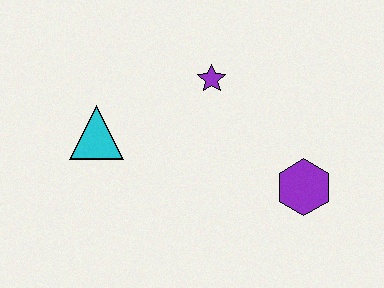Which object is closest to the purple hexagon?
The purple star is closest to the purple hexagon.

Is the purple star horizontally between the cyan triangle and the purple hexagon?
Yes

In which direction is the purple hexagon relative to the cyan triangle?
The purple hexagon is to the right of the cyan triangle.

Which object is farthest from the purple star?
The purple hexagon is farthest from the purple star.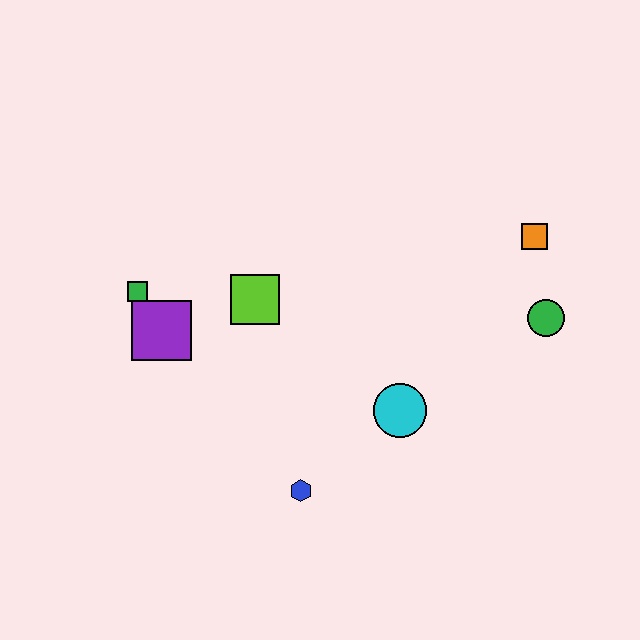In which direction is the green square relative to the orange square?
The green square is to the left of the orange square.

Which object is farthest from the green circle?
The green square is farthest from the green circle.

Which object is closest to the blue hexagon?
The cyan circle is closest to the blue hexagon.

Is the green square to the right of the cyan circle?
No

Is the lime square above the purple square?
Yes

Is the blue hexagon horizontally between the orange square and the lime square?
Yes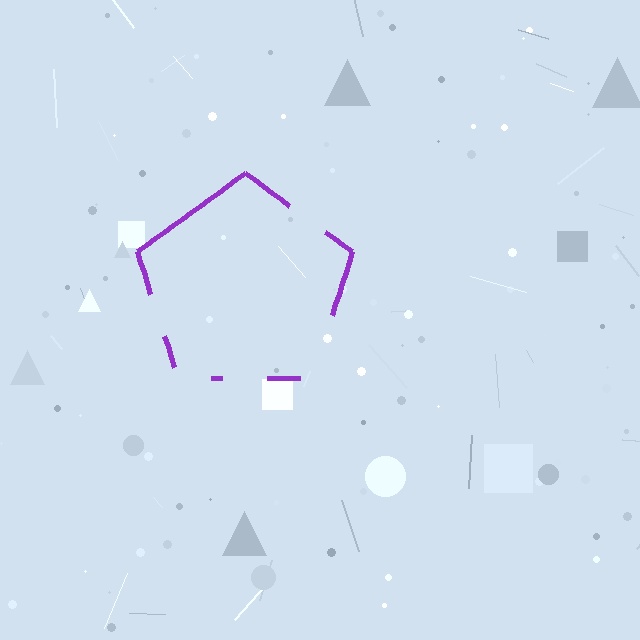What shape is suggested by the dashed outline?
The dashed outline suggests a pentagon.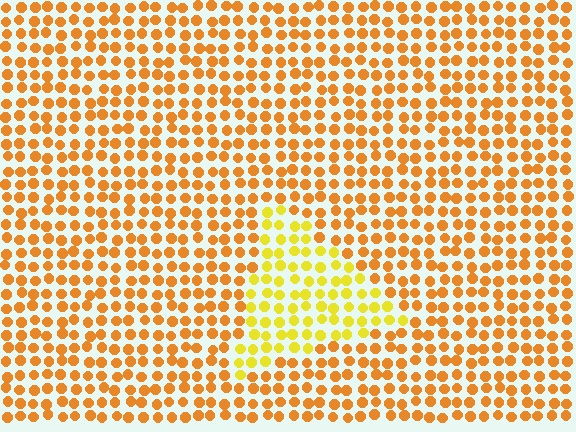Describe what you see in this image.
The image is filled with small orange elements in a uniform arrangement. A triangle-shaped region is visible where the elements are tinted to a slightly different hue, forming a subtle color boundary.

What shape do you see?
I see a triangle.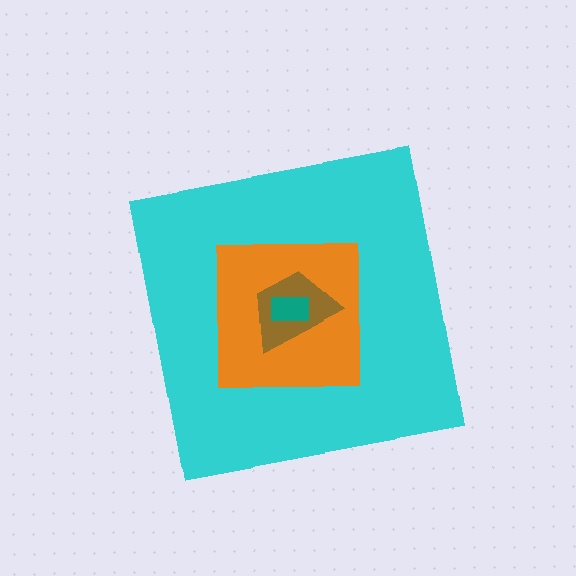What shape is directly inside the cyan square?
The orange square.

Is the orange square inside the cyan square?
Yes.